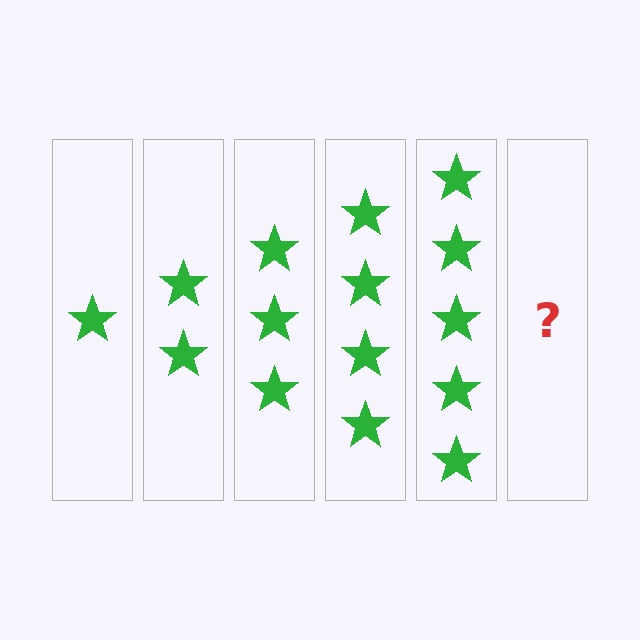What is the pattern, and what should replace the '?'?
The pattern is that each step adds one more star. The '?' should be 6 stars.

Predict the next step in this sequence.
The next step is 6 stars.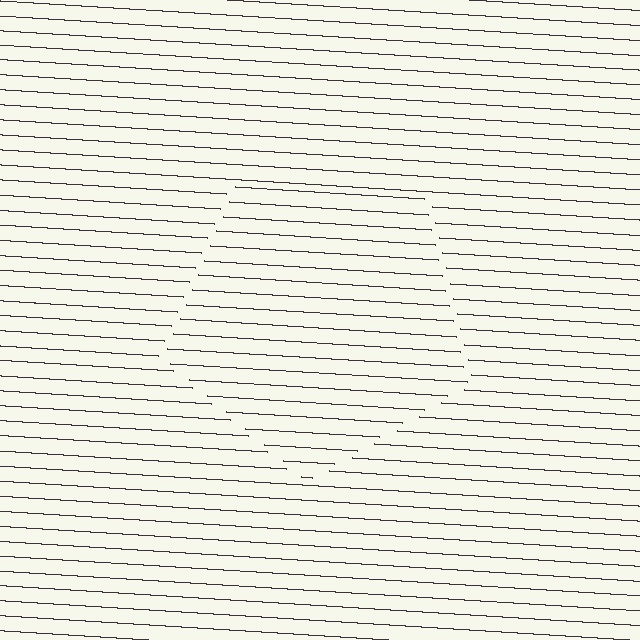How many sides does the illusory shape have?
5 sides — the line-ends trace a pentagon.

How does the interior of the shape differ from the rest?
The interior of the shape contains the same grating, shifted by half a period — the contour is defined by the phase discontinuity where line-ends from the inner and outer gratings abut.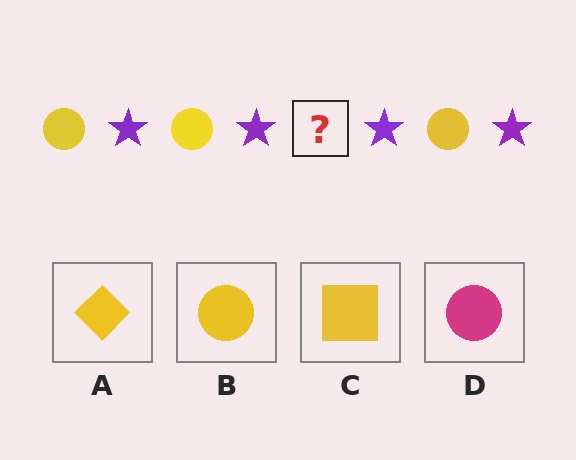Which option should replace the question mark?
Option B.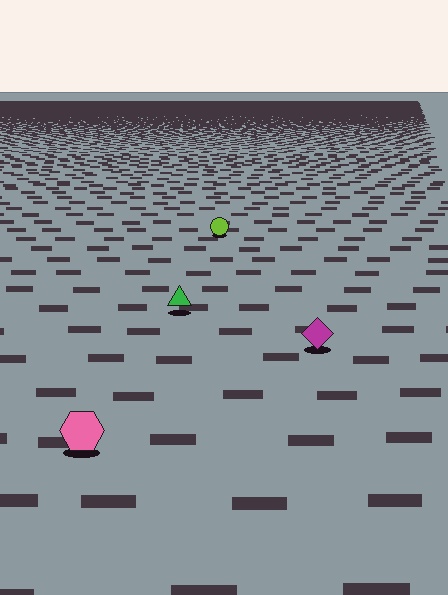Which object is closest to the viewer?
The pink hexagon is closest. The texture marks near it are larger and more spread out.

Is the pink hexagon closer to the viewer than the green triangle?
Yes. The pink hexagon is closer — you can tell from the texture gradient: the ground texture is coarser near it.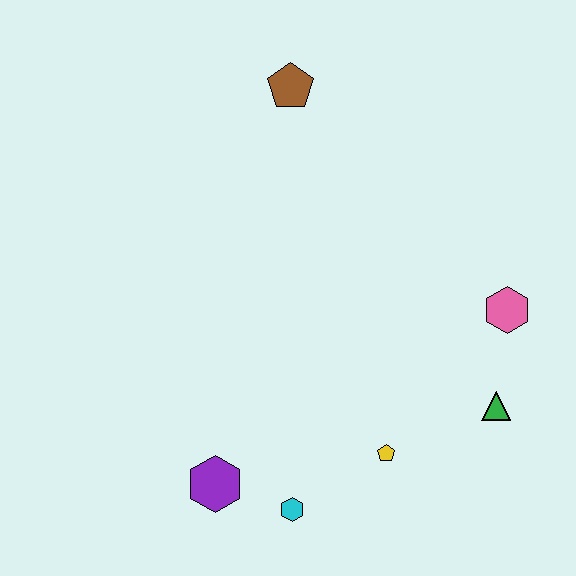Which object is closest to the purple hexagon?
The cyan hexagon is closest to the purple hexagon.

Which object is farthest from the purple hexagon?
The brown pentagon is farthest from the purple hexagon.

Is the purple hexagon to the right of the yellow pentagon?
No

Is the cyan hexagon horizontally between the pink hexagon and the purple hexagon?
Yes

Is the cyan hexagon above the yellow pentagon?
No